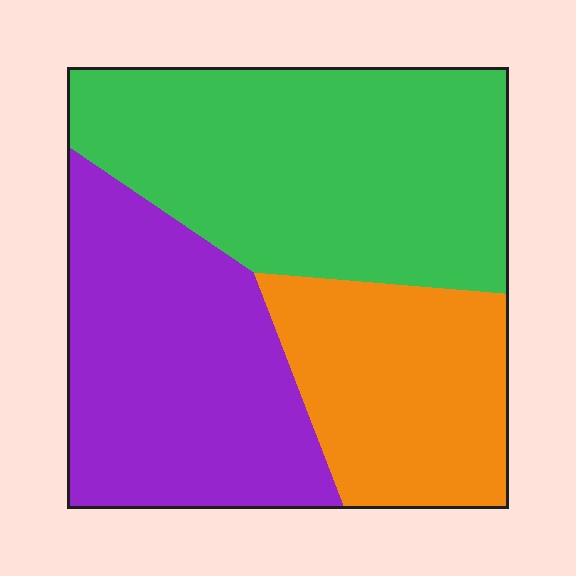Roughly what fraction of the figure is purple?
Purple takes up about one third (1/3) of the figure.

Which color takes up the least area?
Orange, at roughly 25%.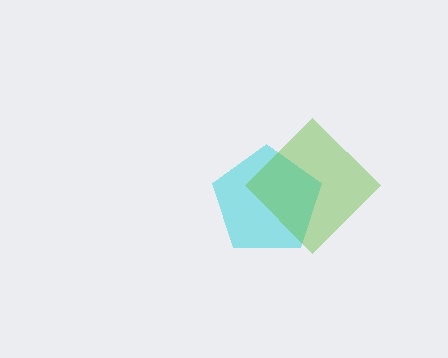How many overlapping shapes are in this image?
There are 2 overlapping shapes in the image.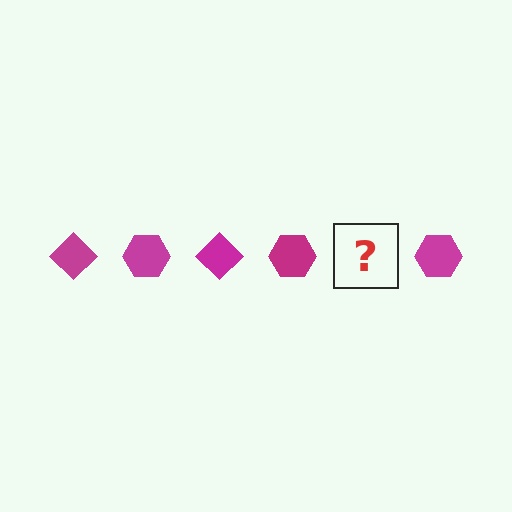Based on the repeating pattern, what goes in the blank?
The blank should be a magenta diamond.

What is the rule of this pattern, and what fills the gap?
The rule is that the pattern cycles through diamond, hexagon shapes in magenta. The gap should be filled with a magenta diamond.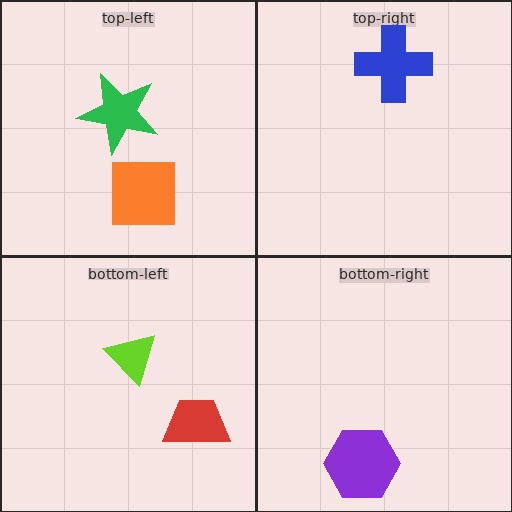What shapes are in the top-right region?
The blue cross.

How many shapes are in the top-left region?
2.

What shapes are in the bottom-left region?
The red trapezoid, the lime triangle.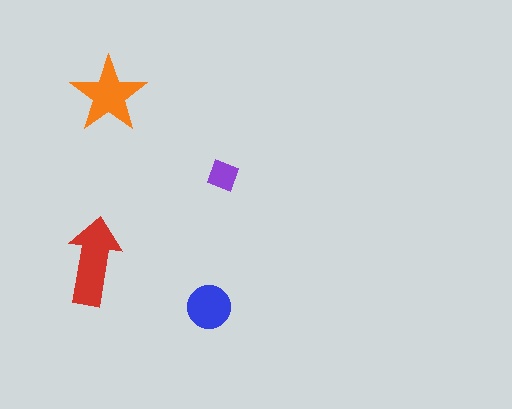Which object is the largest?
The red arrow.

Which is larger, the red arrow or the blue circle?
The red arrow.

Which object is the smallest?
The purple diamond.